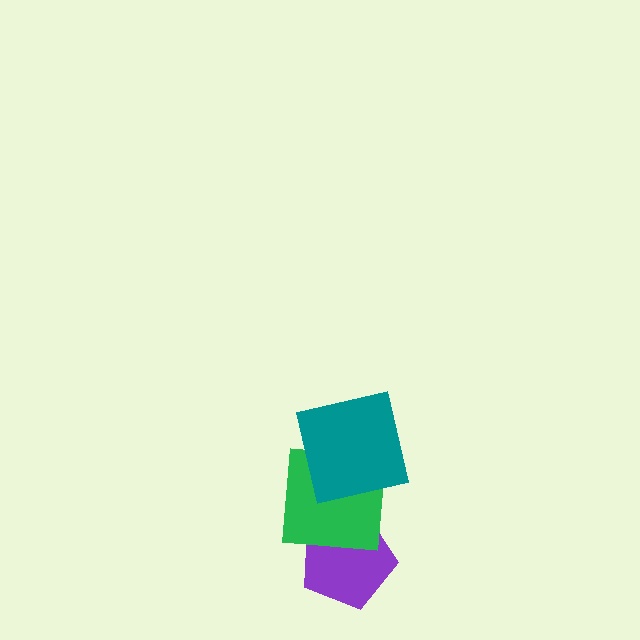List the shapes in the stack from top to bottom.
From top to bottom: the teal square, the green square, the purple pentagon.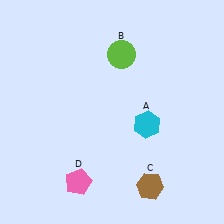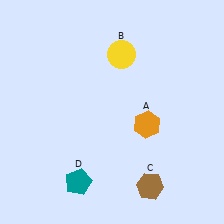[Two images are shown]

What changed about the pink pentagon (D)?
In Image 1, D is pink. In Image 2, it changed to teal.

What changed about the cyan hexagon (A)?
In Image 1, A is cyan. In Image 2, it changed to orange.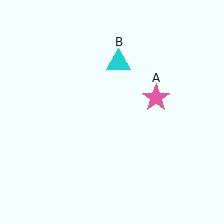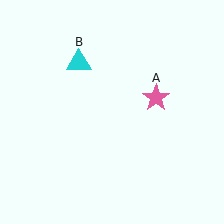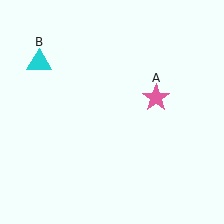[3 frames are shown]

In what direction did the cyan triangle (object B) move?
The cyan triangle (object B) moved left.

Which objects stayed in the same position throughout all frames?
Pink star (object A) remained stationary.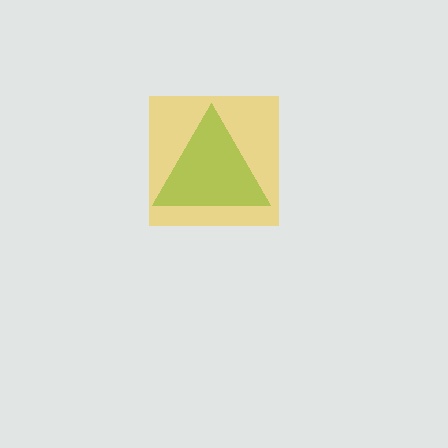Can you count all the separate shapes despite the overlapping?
Yes, there are 2 separate shapes.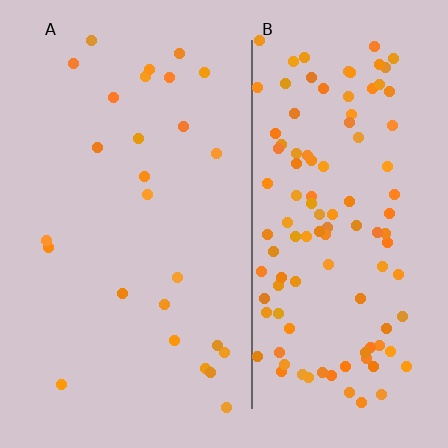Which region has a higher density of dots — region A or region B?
B (the right).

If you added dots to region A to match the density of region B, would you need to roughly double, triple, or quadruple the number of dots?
Approximately quadruple.